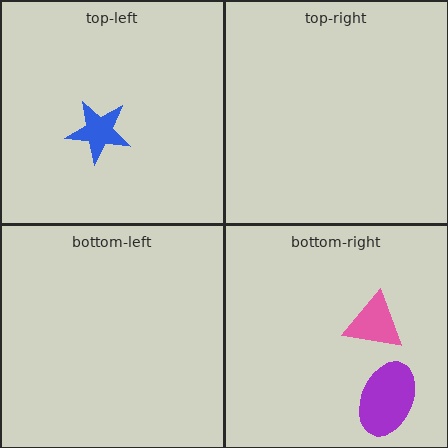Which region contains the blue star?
The top-left region.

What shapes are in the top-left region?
The blue star.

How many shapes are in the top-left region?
1.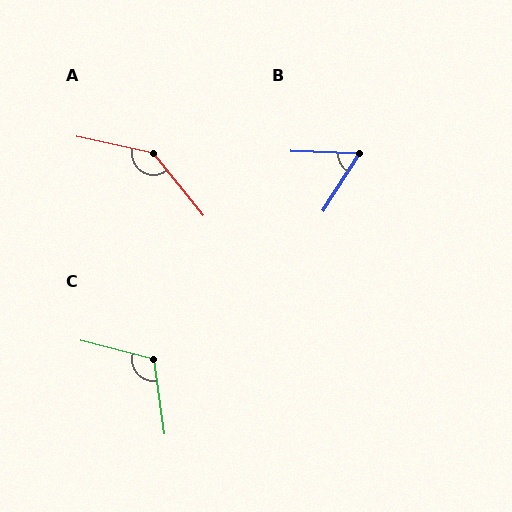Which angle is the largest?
A, at approximately 141 degrees.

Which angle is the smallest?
B, at approximately 60 degrees.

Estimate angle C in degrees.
Approximately 113 degrees.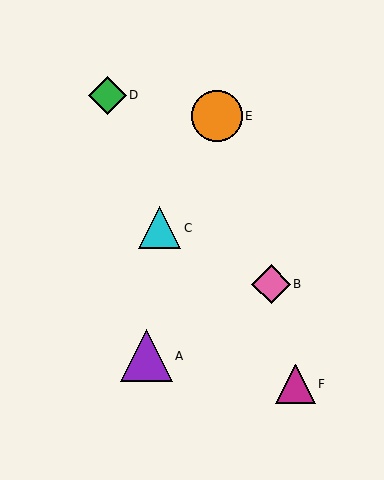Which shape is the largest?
The purple triangle (labeled A) is the largest.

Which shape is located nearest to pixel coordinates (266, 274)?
The pink diamond (labeled B) at (271, 284) is nearest to that location.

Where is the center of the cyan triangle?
The center of the cyan triangle is at (160, 228).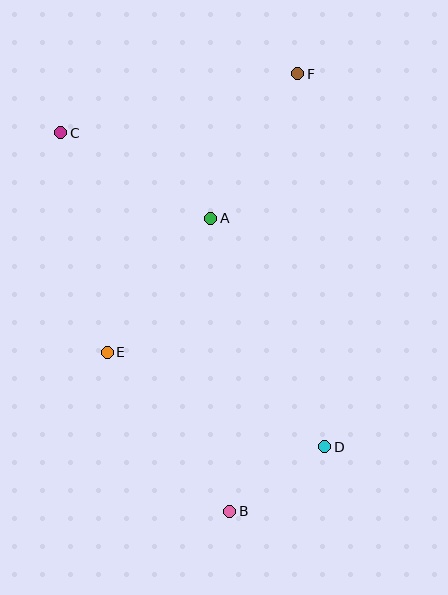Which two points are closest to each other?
Points B and D are closest to each other.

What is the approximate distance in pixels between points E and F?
The distance between E and F is approximately 337 pixels.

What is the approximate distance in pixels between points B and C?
The distance between B and C is approximately 415 pixels.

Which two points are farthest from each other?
Points B and F are farthest from each other.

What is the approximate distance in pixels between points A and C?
The distance between A and C is approximately 173 pixels.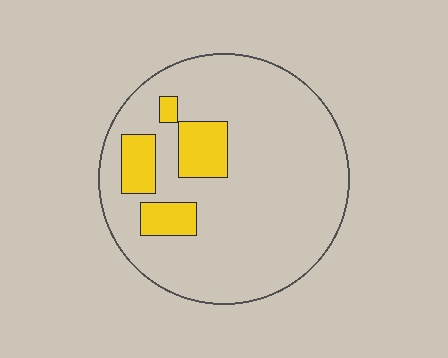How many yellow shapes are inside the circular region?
4.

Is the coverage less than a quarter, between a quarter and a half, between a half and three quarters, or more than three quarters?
Less than a quarter.